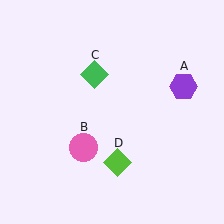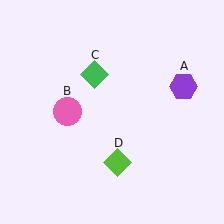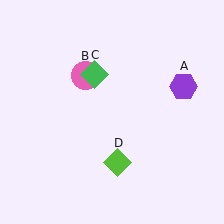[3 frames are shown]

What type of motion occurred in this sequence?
The pink circle (object B) rotated clockwise around the center of the scene.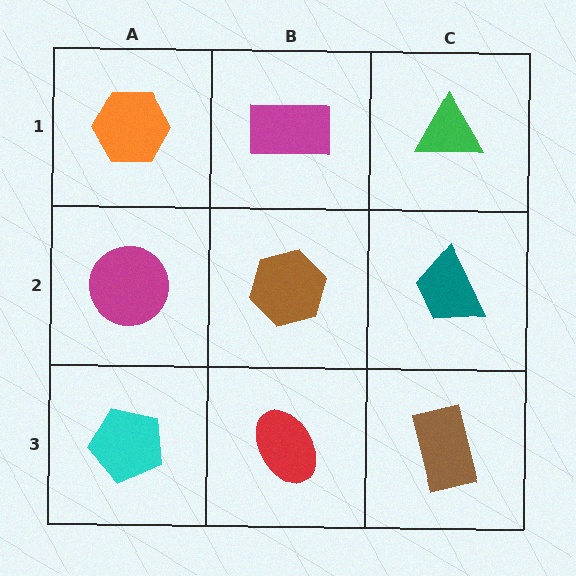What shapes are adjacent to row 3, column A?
A magenta circle (row 2, column A), a red ellipse (row 3, column B).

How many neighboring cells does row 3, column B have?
3.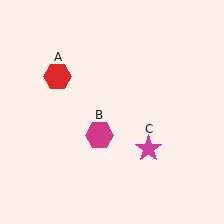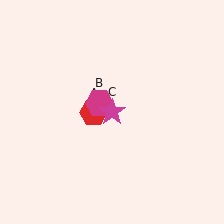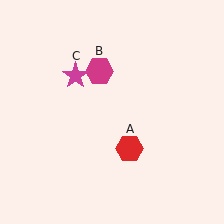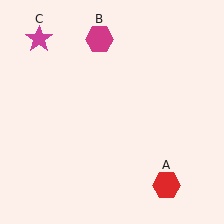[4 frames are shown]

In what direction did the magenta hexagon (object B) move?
The magenta hexagon (object B) moved up.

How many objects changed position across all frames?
3 objects changed position: red hexagon (object A), magenta hexagon (object B), magenta star (object C).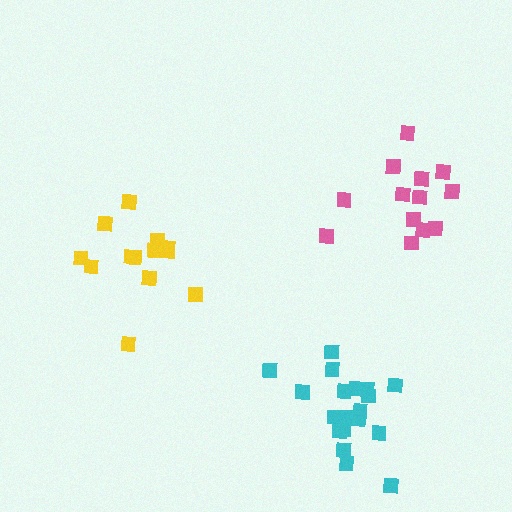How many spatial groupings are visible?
There are 3 spatial groupings.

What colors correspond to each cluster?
The clusters are colored: cyan, yellow, pink.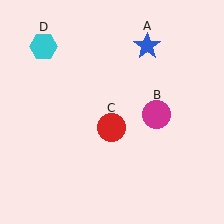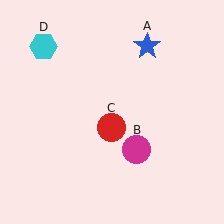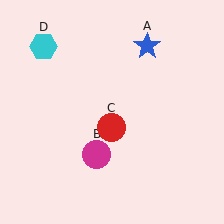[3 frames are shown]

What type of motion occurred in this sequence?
The magenta circle (object B) rotated clockwise around the center of the scene.